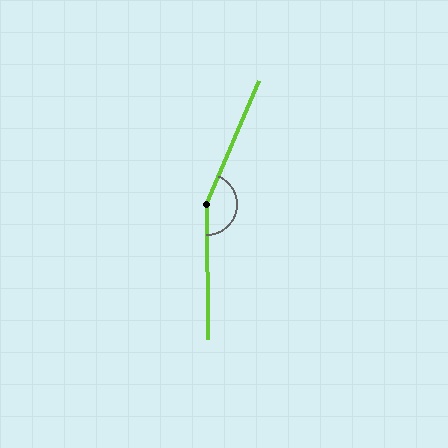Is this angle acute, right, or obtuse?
It is obtuse.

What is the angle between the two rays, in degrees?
Approximately 157 degrees.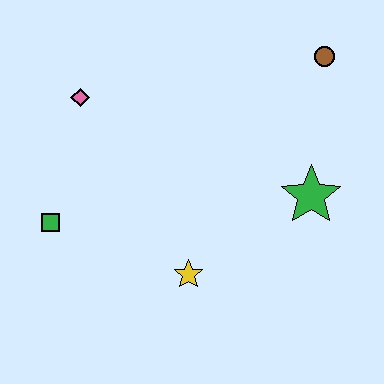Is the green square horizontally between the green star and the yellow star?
No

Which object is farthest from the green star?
The green square is farthest from the green star.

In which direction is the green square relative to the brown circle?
The green square is to the left of the brown circle.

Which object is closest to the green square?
The pink diamond is closest to the green square.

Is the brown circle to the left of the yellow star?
No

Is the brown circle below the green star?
No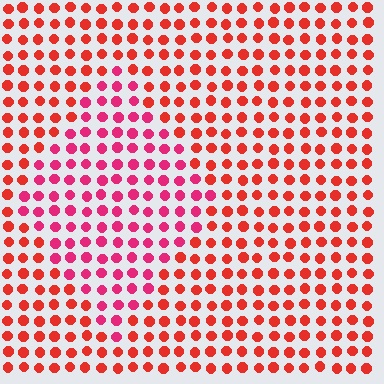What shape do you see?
I see a diamond.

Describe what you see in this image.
The image is filled with small red elements in a uniform arrangement. A diamond-shaped region is visible where the elements are tinted to a slightly different hue, forming a subtle color boundary.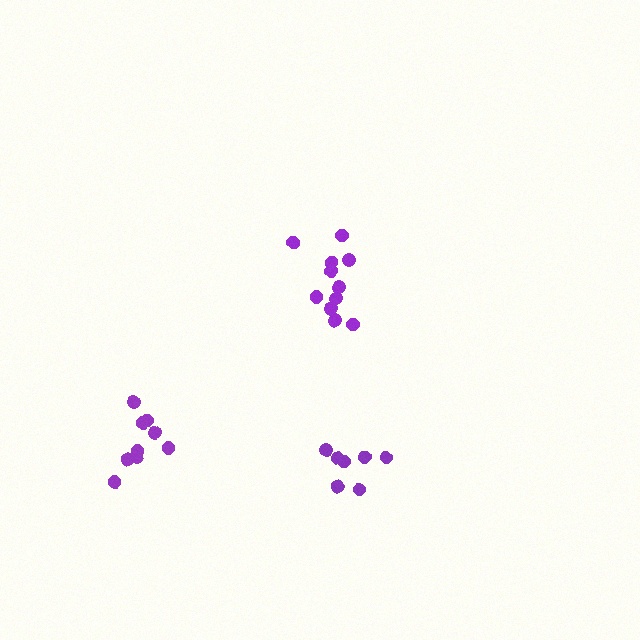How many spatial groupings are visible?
There are 3 spatial groupings.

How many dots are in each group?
Group 1: 9 dots, Group 2: 7 dots, Group 3: 11 dots (27 total).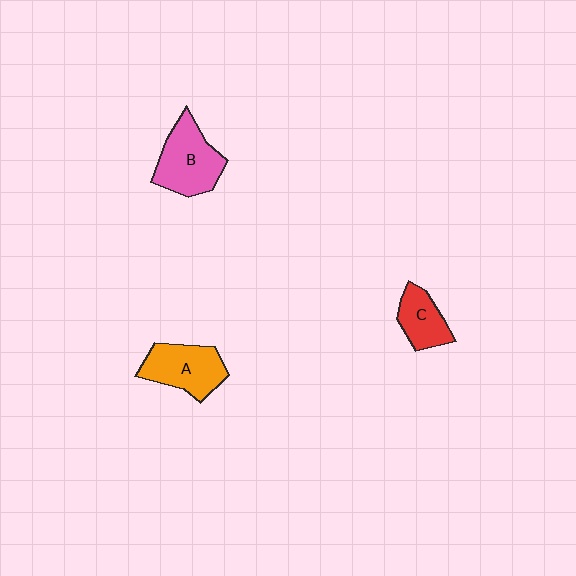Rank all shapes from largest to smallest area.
From largest to smallest: B (pink), A (orange), C (red).